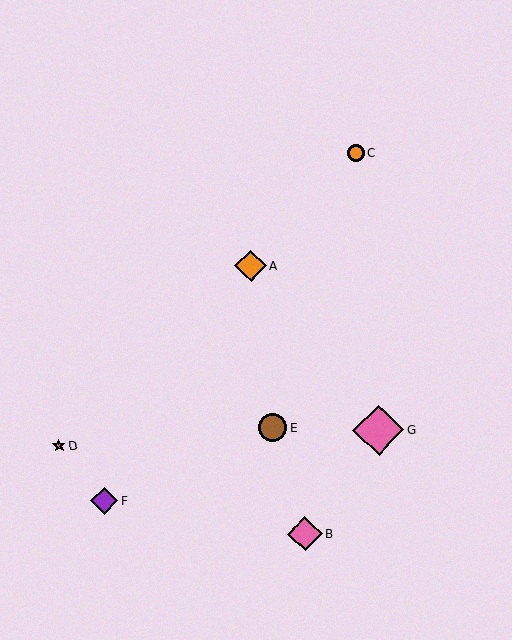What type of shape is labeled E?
Shape E is a brown circle.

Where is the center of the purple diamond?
The center of the purple diamond is at (104, 500).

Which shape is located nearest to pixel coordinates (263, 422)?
The brown circle (labeled E) at (273, 427) is nearest to that location.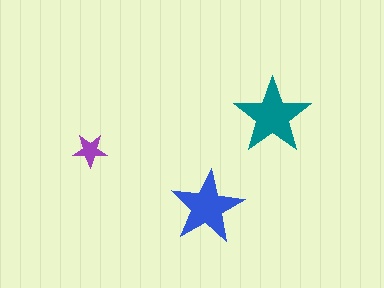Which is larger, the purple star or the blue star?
The blue one.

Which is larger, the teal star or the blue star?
The teal one.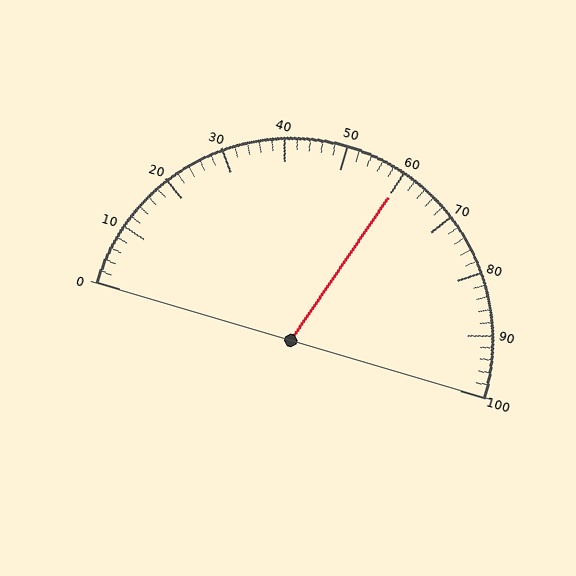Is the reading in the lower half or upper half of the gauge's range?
The reading is in the upper half of the range (0 to 100).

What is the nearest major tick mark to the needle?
The nearest major tick mark is 60.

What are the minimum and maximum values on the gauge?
The gauge ranges from 0 to 100.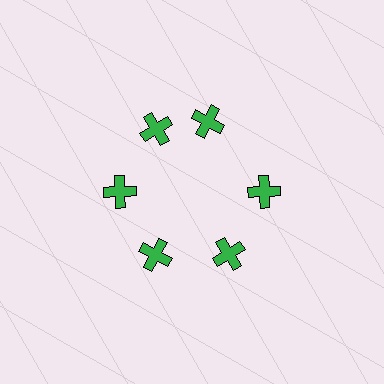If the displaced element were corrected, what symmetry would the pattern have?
It would have 6-fold rotational symmetry — the pattern would map onto itself every 60 degrees.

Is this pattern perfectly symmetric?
No. The 6 green crosses are arranged in a ring, but one element near the 1 o'clock position is rotated out of alignment along the ring, breaking the 6-fold rotational symmetry.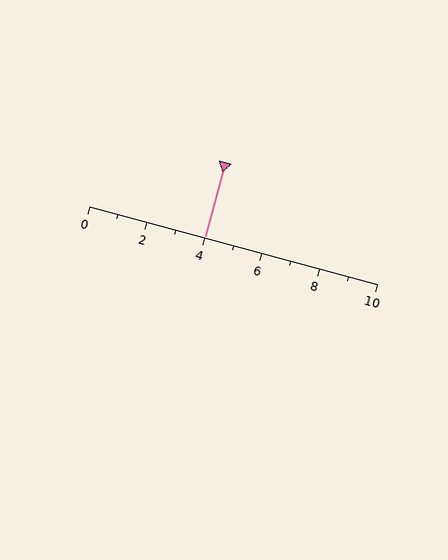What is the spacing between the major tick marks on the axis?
The major ticks are spaced 2 apart.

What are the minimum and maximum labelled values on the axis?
The axis runs from 0 to 10.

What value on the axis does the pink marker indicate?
The marker indicates approximately 4.